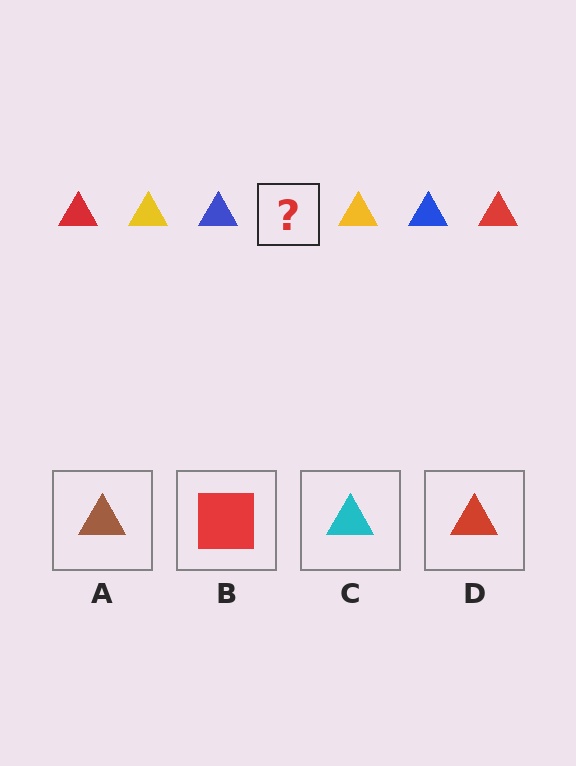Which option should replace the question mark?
Option D.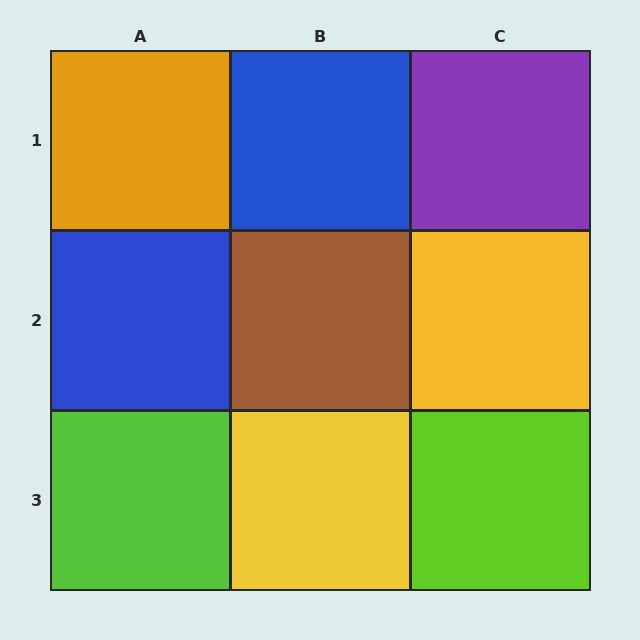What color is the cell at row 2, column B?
Brown.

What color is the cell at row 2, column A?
Blue.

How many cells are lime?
2 cells are lime.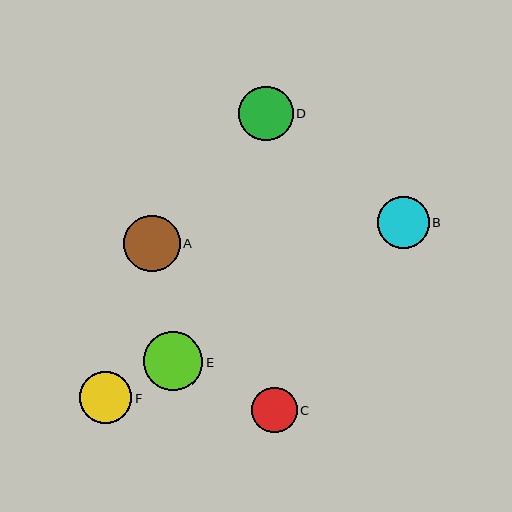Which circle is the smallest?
Circle C is the smallest with a size of approximately 46 pixels.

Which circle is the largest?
Circle E is the largest with a size of approximately 59 pixels.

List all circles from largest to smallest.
From largest to smallest: E, A, D, F, B, C.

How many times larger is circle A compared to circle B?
Circle A is approximately 1.1 times the size of circle B.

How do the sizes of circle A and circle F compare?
Circle A and circle F are approximately the same size.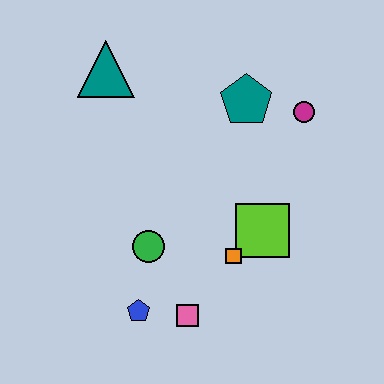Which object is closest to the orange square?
The lime square is closest to the orange square.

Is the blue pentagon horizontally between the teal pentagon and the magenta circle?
No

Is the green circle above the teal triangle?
No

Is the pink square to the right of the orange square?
No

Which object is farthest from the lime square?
The teal triangle is farthest from the lime square.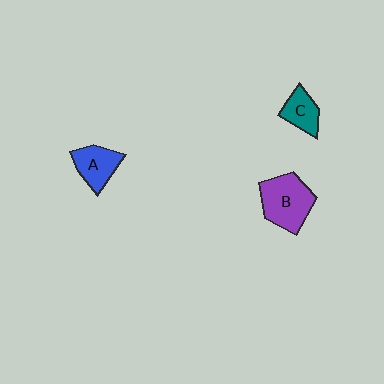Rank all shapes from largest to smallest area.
From largest to smallest: B (purple), A (blue), C (teal).